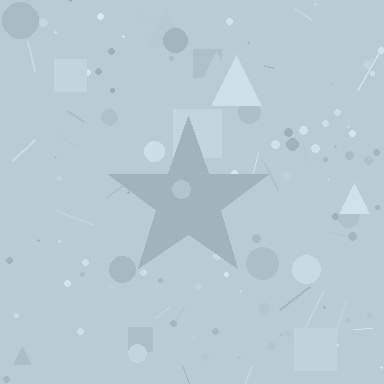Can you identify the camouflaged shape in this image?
The camouflaged shape is a star.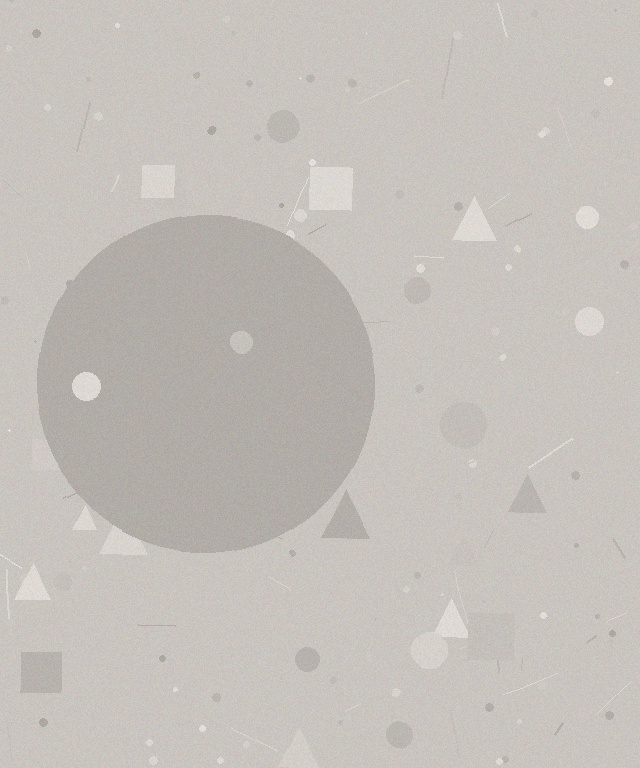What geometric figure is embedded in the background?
A circle is embedded in the background.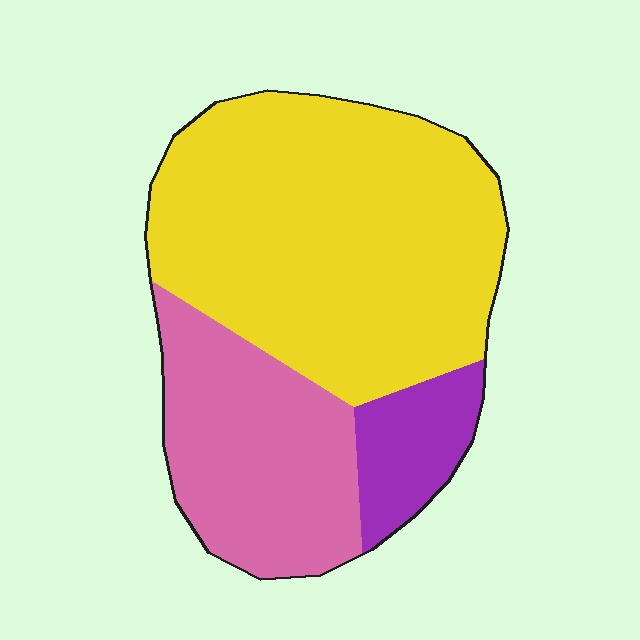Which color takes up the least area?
Purple, at roughly 10%.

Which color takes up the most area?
Yellow, at roughly 60%.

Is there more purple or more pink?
Pink.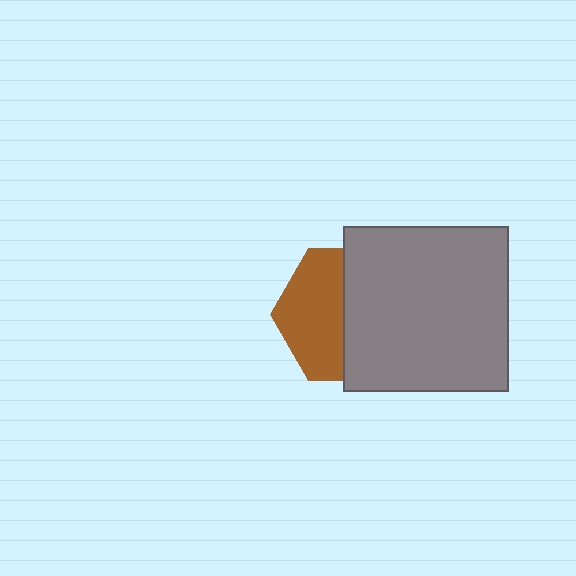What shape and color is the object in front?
The object in front is a gray square.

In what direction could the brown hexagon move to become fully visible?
The brown hexagon could move left. That would shift it out from behind the gray square entirely.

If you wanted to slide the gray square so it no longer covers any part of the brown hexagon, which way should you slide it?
Slide it right — that is the most direct way to separate the two shapes.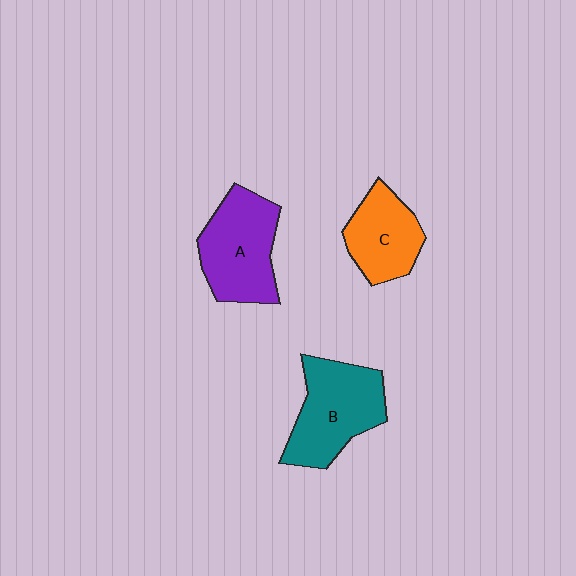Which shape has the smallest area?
Shape C (orange).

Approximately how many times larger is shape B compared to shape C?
Approximately 1.4 times.